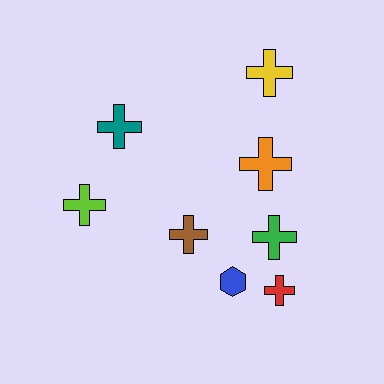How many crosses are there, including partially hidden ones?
There are 7 crosses.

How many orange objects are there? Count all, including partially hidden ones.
There is 1 orange object.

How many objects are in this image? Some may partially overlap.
There are 8 objects.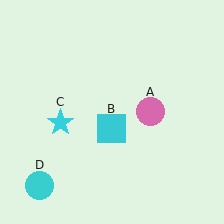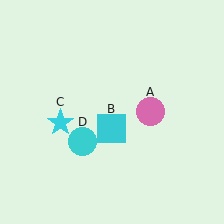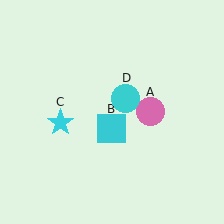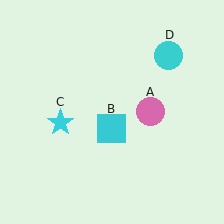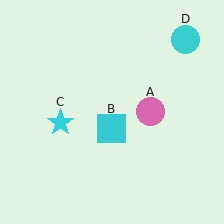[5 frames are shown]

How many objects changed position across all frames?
1 object changed position: cyan circle (object D).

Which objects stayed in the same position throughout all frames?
Pink circle (object A) and cyan square (object B) and cyan star (object C) remained stationary.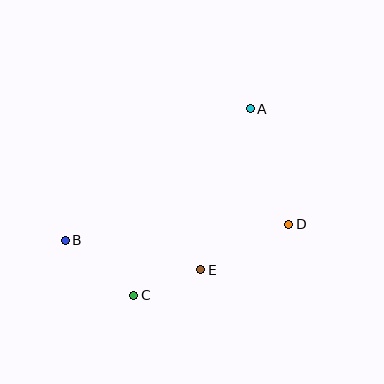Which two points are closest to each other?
Points C and E are closest to each other.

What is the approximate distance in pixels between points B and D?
The distance between B and D is approximately 224 pixels.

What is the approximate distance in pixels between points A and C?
The distance between A and C is approximately 220 pixels.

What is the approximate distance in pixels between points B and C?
The distance between B and C is approximately 87 pixels.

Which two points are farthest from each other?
Points A and B are farthest from each other.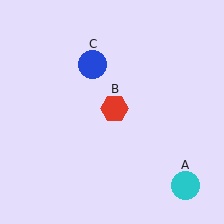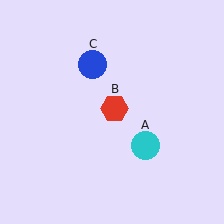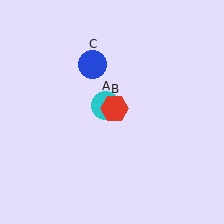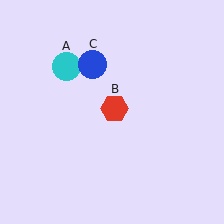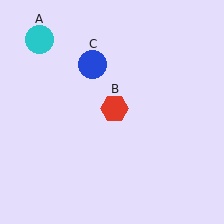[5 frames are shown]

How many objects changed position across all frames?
1 object changed position: cyan circle (object A).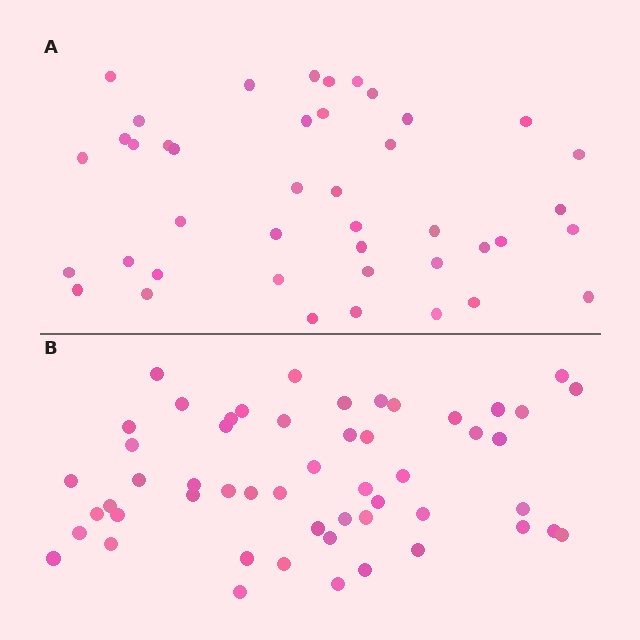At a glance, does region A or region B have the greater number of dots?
Region B (the bottom region) has more dots.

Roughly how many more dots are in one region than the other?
Region B has roughly 12 or so more dots than region A.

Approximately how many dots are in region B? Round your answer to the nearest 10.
About 50 dots. (The exact count is 53, which rounds to 50.)